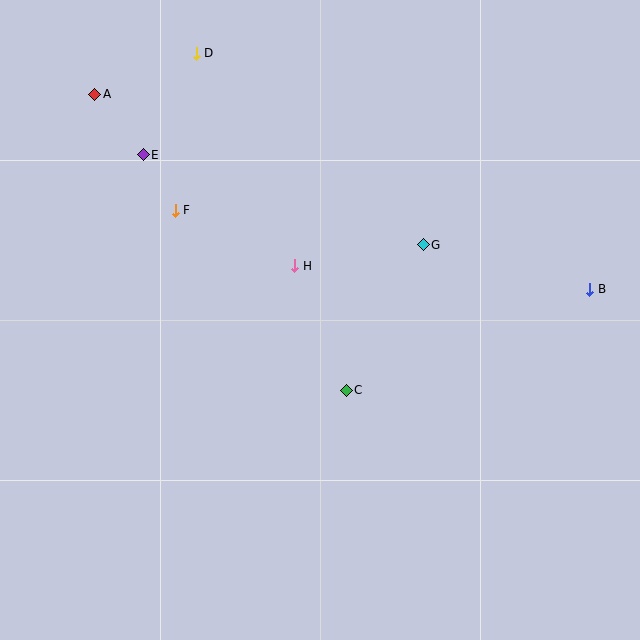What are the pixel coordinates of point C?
Point C is at (346, 390).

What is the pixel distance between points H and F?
The distance between H and F is 132 pixels.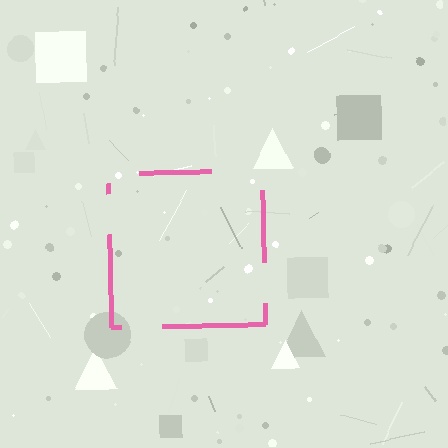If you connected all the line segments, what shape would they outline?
They would outline a square.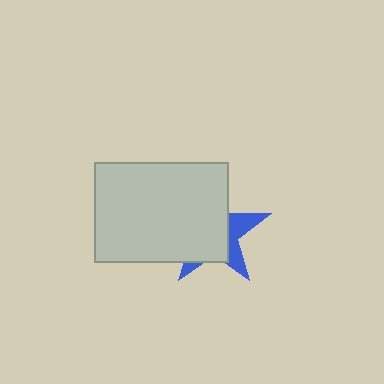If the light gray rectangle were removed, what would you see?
You would see the complete blue star.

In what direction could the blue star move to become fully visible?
The blue star could move right. That would shift it out from behind the light gray rectangle entirely.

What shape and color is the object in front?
The object in front is a light gray rectangle.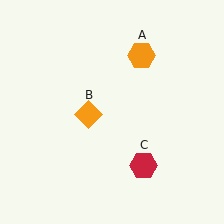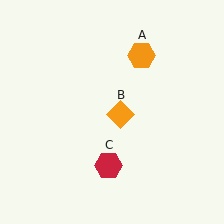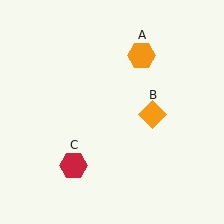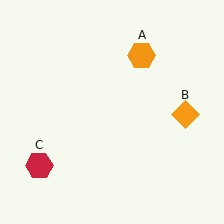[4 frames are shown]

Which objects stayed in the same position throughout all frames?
Orange hexagon (object A) remained stationary.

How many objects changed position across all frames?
2 objects changed position: orange diamond (object B), red hexagon (object C).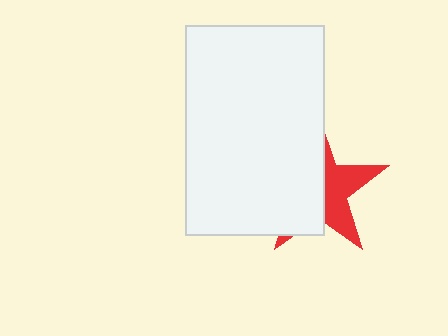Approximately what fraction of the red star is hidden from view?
Roughly 59% of the red star is hidden behind the white rectangle.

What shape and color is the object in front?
The object in front is a white rectangle.